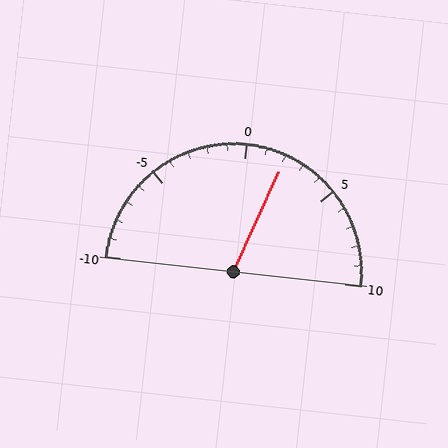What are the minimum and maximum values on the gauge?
The gauge ranges from -10 to 10.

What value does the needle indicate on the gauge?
The needle indicates approximately 2.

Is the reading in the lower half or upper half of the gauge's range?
The reading is in the upper half of the range (-10 to 10).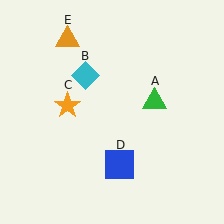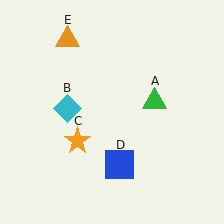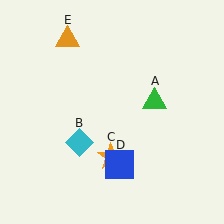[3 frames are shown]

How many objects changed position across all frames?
2 objects changed position: cyan diamond (object B), orange star (object C).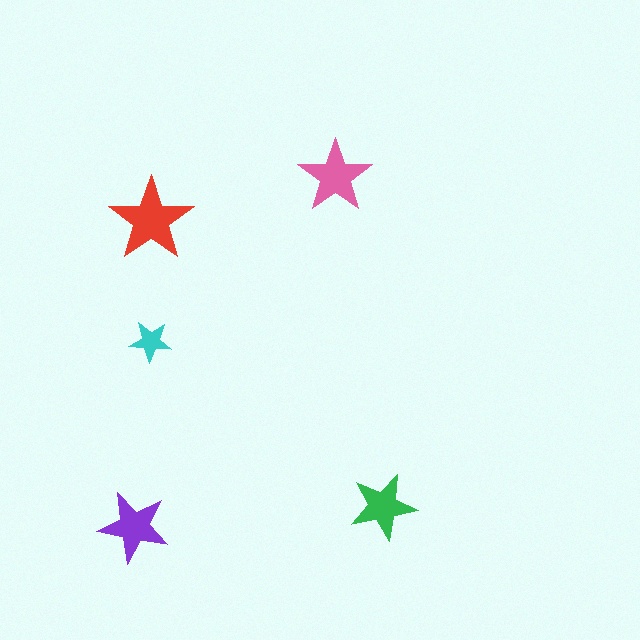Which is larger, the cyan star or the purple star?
The purple one.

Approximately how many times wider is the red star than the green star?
About 1.5 times wider.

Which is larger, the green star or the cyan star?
The green one.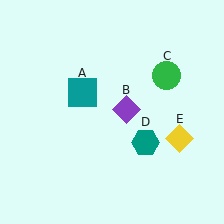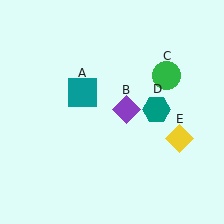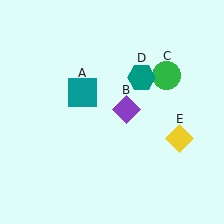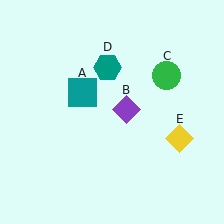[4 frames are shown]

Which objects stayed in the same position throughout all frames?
Teal square (object A) and purple diamond (object B) and green circle (object C) and yellow diamond (object E) remained stationary.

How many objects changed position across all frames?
1 object changed position: teal hexagon (object D).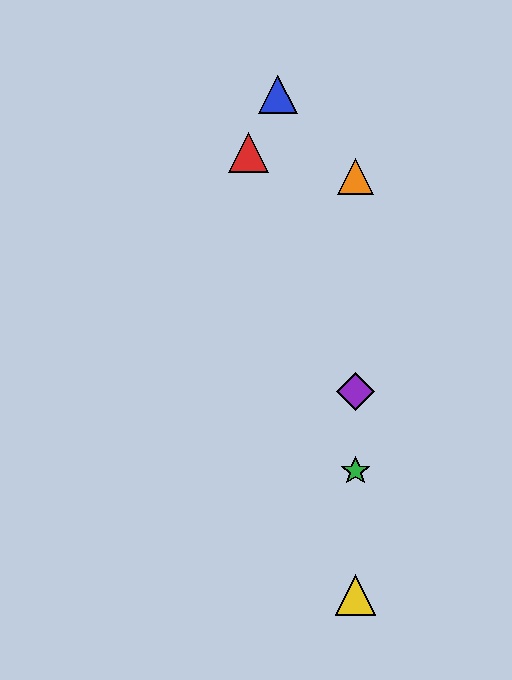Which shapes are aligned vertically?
The green star, the yellow triangle, the purple diamond, the orange triangle are aligned vertically.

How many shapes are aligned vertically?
4 shapes (the green star, the yellow triangle, the purple diamond, the orange triangle) are aligned vertically.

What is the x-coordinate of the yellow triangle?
The yellow triangle is at x≈356.